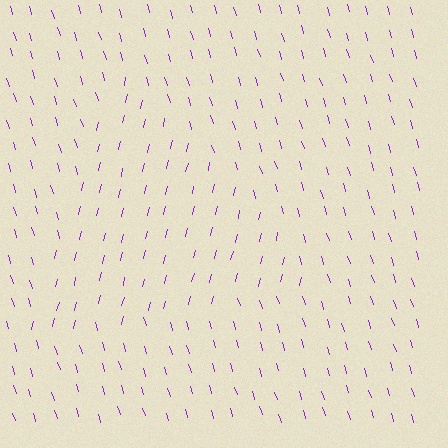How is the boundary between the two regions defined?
The boundary is defined purely by a change in line orientation (approximately 31 degrees difference). All lines are the same color and thickness.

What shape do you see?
I see a triangle.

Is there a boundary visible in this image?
Yes, there is a texture boundary formed by a change in line orientation.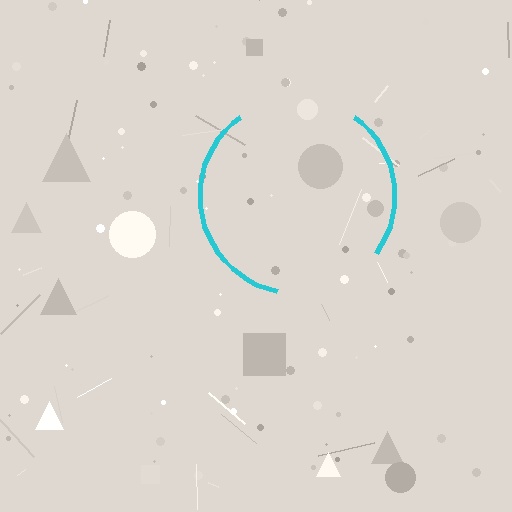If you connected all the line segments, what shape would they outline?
They would outline a circle.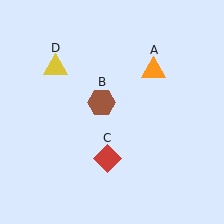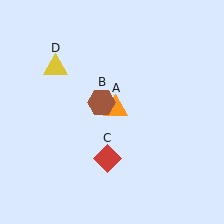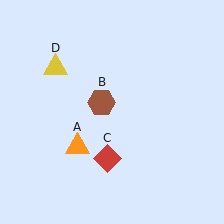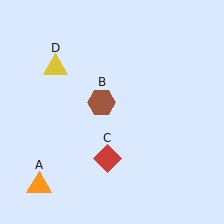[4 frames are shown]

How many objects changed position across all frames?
1 object changed position: orange triangle (object A).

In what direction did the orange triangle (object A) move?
The orange triangle (object A) moved down and to the left.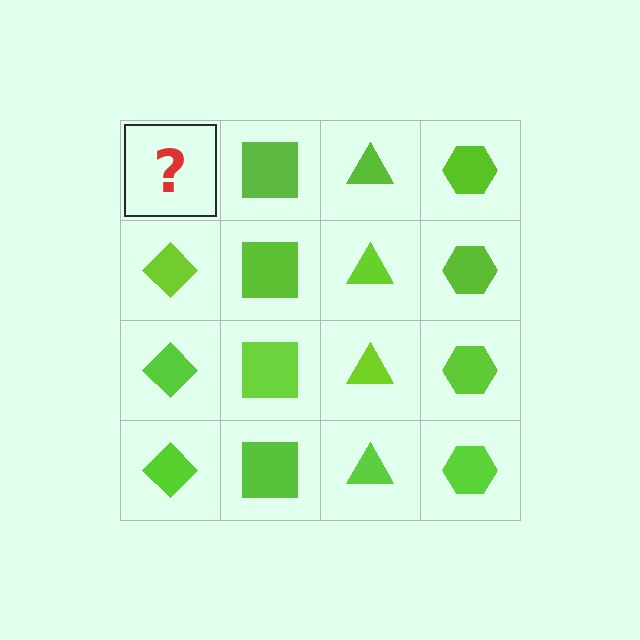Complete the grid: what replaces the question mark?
The question mark should be replaced with a lime diamond.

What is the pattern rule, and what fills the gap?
The rule is that each column has a consistent shape. The gap should be filled with a lime diamond.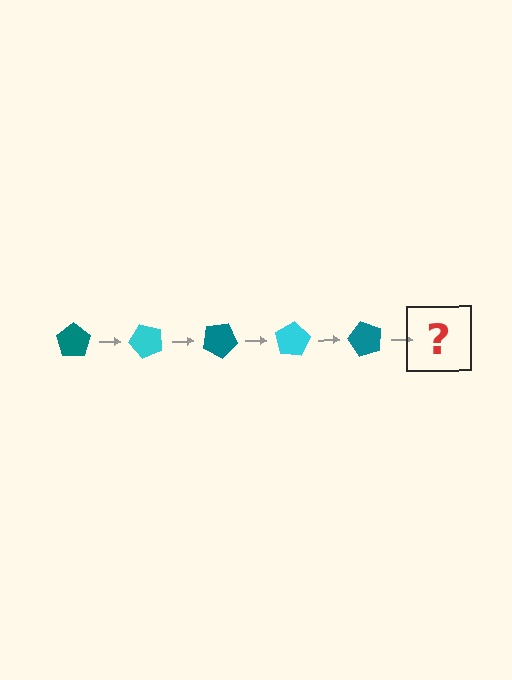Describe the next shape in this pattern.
It should be a cyan pentagon, rotated 250 degrees from the start.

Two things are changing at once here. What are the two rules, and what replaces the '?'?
The two rules are that it rotates 50 degrees each step and the color cycles through teal and cyan. The '?' should be a cyan pentagon, rotated 250 degrees from the start.